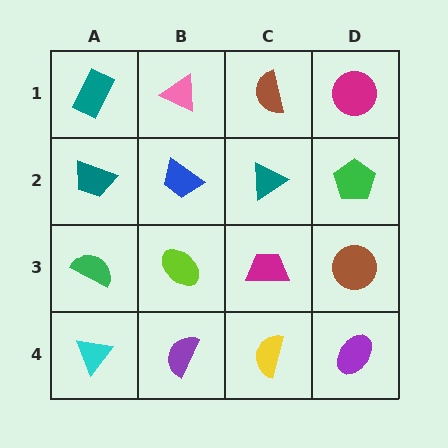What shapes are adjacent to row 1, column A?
A teal trapezoid (row 2, column A), a pink triangle (row 1, column B).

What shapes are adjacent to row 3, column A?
A teal trapezoid (row 2, column A), a cyan triangle (row 4, column A), a lime ellipse (row 3, column B).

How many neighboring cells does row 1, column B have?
3.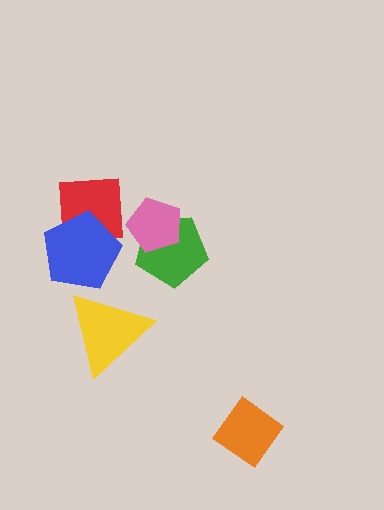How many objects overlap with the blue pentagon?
1 object overlaps with the blue pentagon.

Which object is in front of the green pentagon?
The pink pentagon is in front of the green pentagon.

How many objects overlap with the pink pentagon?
1 object overlaps with the pink pentagon.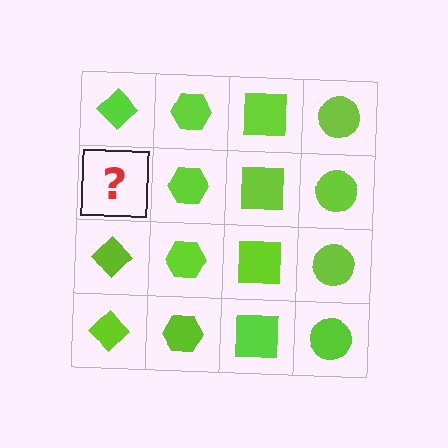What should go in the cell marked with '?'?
The missing cell should contain a lime diamond.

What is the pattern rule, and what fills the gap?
The rule is that each column has a consistent shape. The gap should be filled with a lime diamond.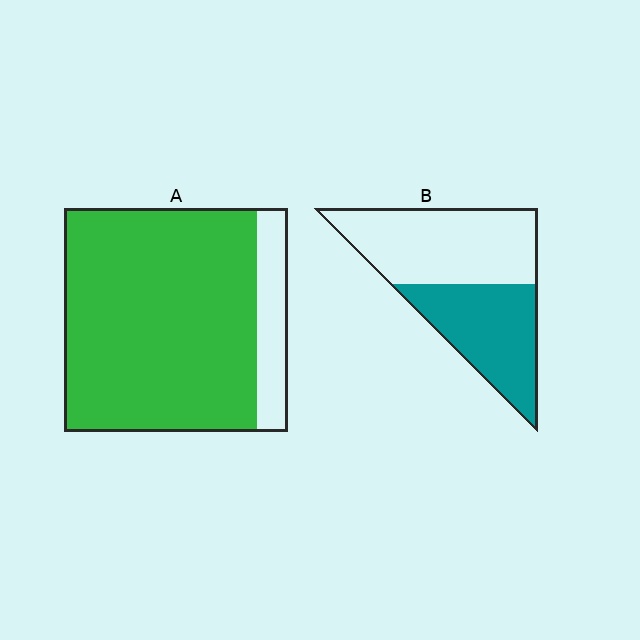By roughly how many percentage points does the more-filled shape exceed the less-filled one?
By roughly 40 percentage points (A over B).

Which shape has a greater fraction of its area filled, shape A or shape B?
Shape A.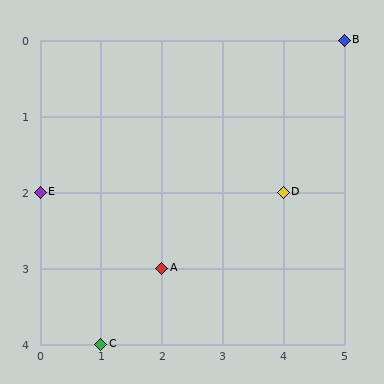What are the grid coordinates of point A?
Point A is at grid coordinates (2, 3).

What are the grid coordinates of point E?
Point E is at grid coordinates (0, 2).